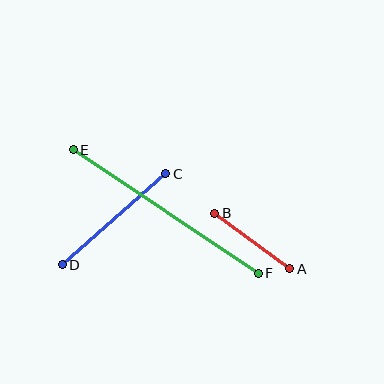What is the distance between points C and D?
The distance is approximately 138 pixels.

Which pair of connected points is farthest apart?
Points E and F are farthest apart.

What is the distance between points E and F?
The distance is approximately 222 pixels.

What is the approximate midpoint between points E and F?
The midpoint is at approximately (166, 211) pixels.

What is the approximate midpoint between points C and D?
The midpoint is at approximately (114, 219) pixels.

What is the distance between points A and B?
The distance is approximately 93 pixels.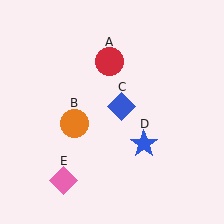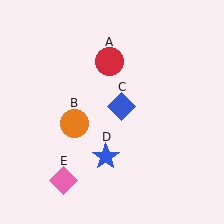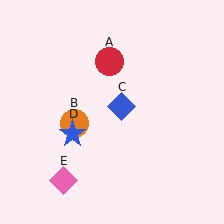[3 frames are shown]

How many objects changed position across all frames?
1 object changed position: blue star (object D).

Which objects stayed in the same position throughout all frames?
Red circle (object A) and orange circle (object B) and blue diamond (object C) and pink diamond (object E) remained stationary.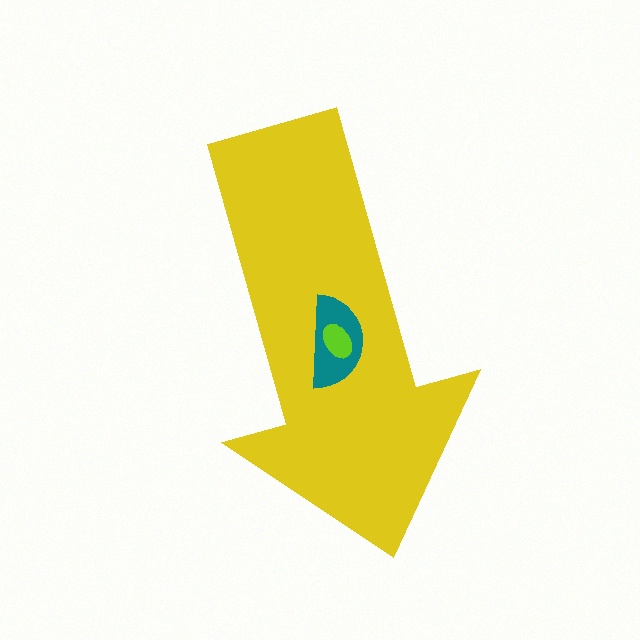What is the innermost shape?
The lime ellipse.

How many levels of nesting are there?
3.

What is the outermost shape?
The yellow arrow.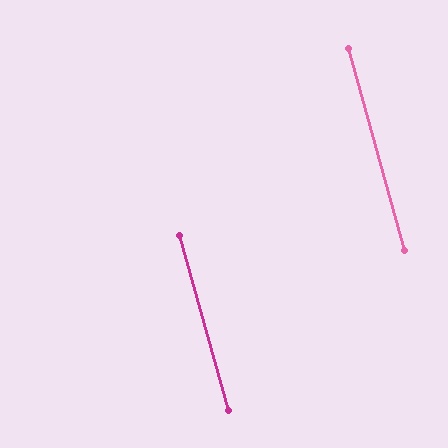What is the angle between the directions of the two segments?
Approximately 0 degrees.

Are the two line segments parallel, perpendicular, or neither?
Parallel — their directions differ by only 0.1°.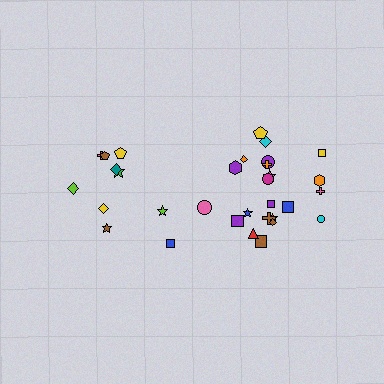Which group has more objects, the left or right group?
The right group.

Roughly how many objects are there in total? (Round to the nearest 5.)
Roughly 30 objects in total.